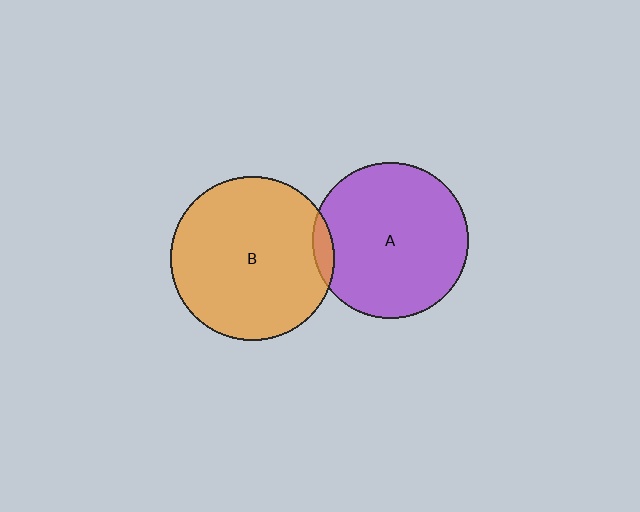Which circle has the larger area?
Circle B (orange).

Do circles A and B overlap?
Yes.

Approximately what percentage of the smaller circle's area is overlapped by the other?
Approximately 5%.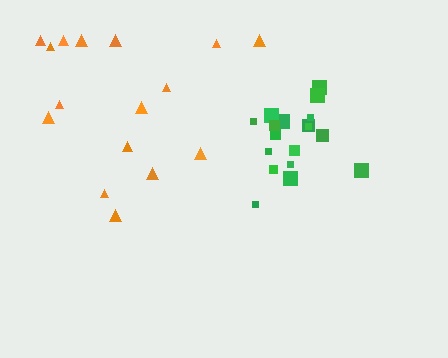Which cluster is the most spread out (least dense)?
Orange.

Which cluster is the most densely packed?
Green.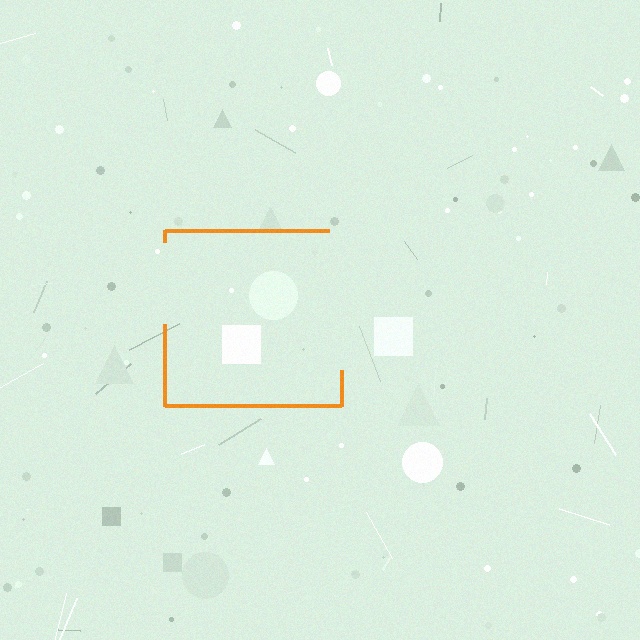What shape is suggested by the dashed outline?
The dashed outline suggests a square.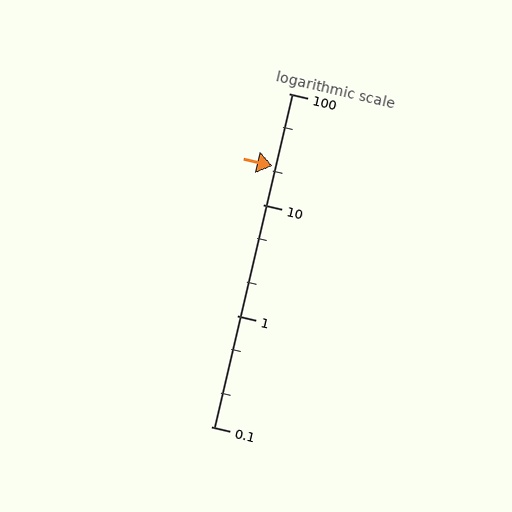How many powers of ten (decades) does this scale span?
The scale spans 3 decades, from 0.1 to 100.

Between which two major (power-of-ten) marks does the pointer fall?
The pointer is between 10 and 100.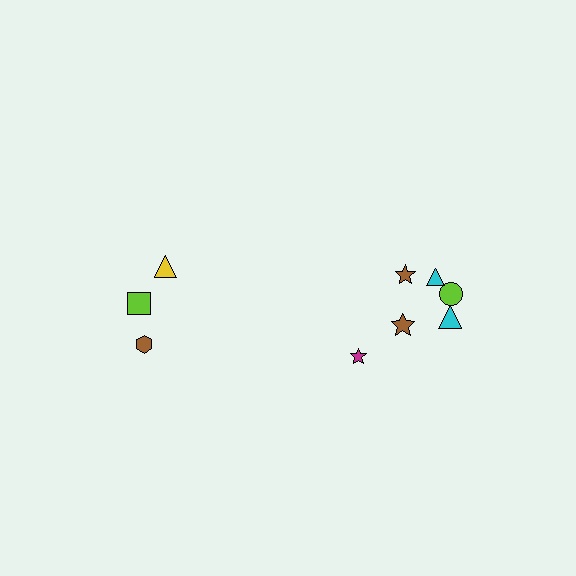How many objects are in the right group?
There are 6 objects.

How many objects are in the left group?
There are 3 objects.